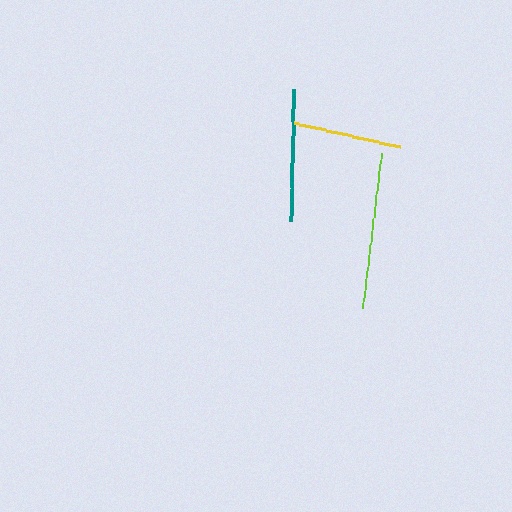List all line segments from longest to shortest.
From longest to shortest: lime, teal, yellow.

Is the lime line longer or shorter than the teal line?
The lime line is longer than the teal line.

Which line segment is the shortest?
The yellow line is the shortest at approximately 108 pixels.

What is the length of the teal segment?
The teal segment is approximately 132 pixels long.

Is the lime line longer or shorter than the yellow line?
The lime line is longer than the yellow line.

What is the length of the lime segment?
The lime segment is approximately 157 pixels long.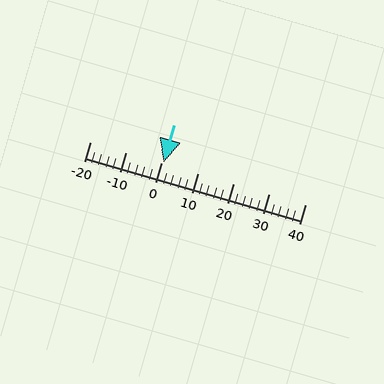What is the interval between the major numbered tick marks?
The major tick marks are spaced 10 units apart.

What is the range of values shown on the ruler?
The ruler shows values from -20 to 40.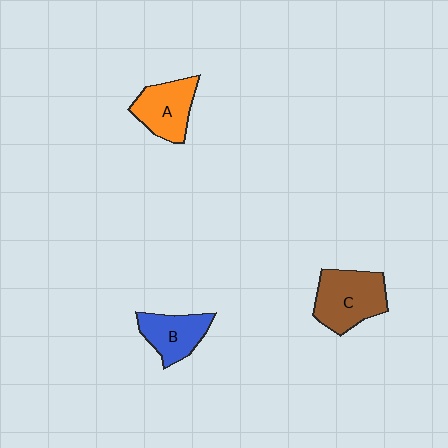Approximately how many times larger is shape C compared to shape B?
Approximately 1.4 times.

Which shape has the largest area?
Shape C (brown).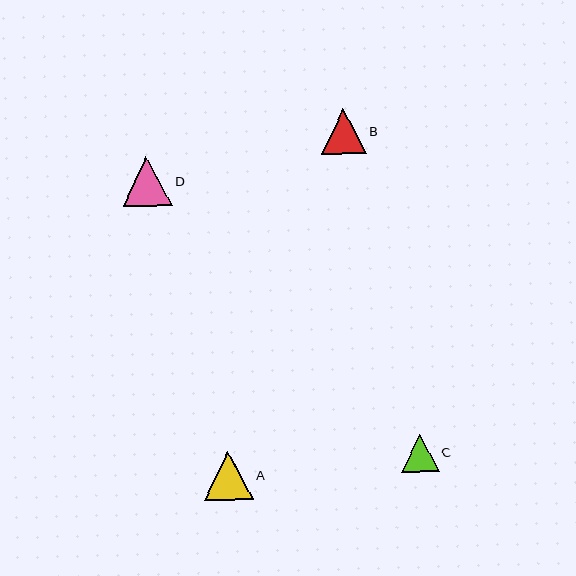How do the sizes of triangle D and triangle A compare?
Triangle D and triangle A are approximately the same size.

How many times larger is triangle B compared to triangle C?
Triangle B is approximately 1.2 times the size of triangle C.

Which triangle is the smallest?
Triangle C is the smallest with a size of approximately 38 pixels.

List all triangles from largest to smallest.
From largest to smallest: D, A, B, C.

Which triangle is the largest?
Triangle D is the largest with a size of approximately 50 pixels.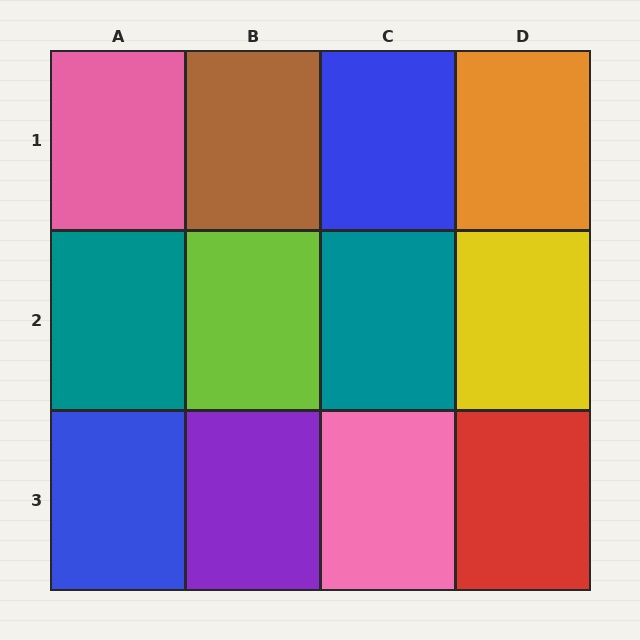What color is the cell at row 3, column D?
Red.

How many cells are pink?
2 cells are pink.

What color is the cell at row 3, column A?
Blue.